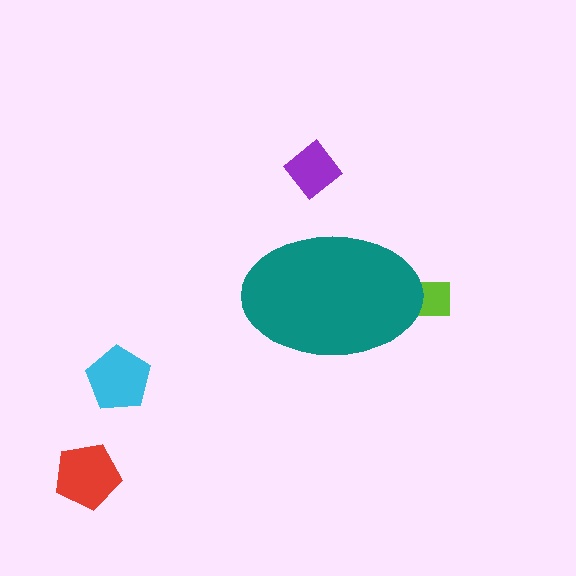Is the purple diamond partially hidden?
No, the purple diamond is fully visible.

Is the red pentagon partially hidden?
No, the red pentagon is fully visible.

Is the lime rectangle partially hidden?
Yes, the lime rectangle is partially hidden behind the teal ellipse.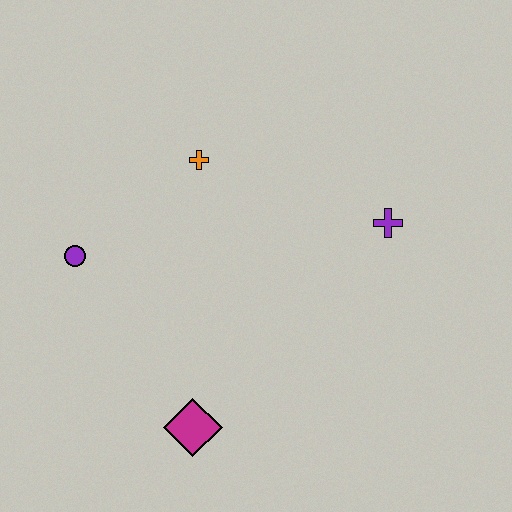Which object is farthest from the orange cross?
The magenta diamond is farthest from the orange cross.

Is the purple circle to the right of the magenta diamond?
No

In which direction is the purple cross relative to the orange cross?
The purple cross is to the right of the orange cross.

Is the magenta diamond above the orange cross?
No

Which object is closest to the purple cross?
The orange cross is closest to the purple cross.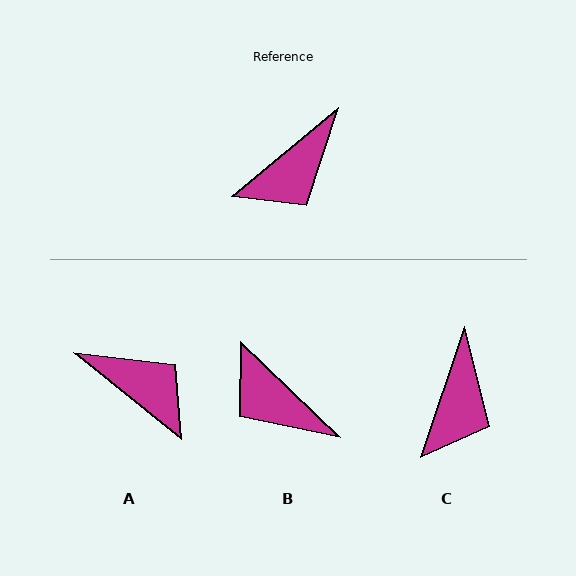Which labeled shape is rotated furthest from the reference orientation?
A, about 102 degrees away.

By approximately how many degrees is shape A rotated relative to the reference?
Approximately 102 degrees counter-clockwise.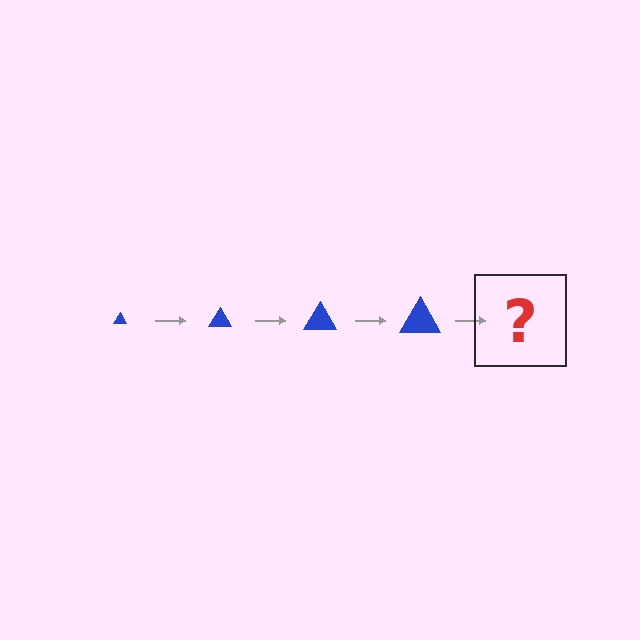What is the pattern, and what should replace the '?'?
The pattern is that the triangle gets progressively larger each step. The '?' should be a blue triangle, larger than the previous one.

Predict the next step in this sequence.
The next step is a blue triangle, larger than the previous one.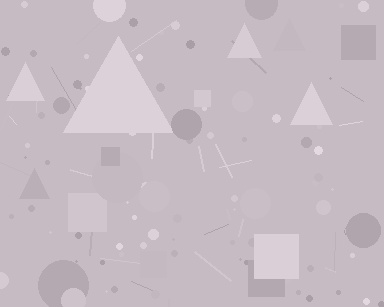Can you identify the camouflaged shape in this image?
The camouflaged shape is a triangle.